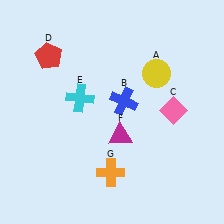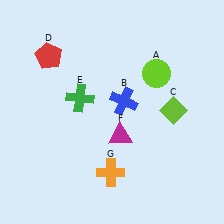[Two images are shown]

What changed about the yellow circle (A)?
In Image 1, A is yellow. In Image 2, it changed to lime.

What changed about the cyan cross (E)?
In Image 1, E is cyan. In Image 2, it changed to green.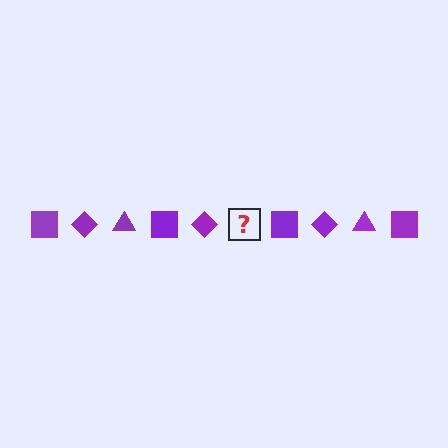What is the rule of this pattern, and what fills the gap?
The rule is that the pattern cycles through square, diamond, triangle shapes in purple. The gap should be filled with a purple triangle.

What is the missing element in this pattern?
The missing element is a purple triangle.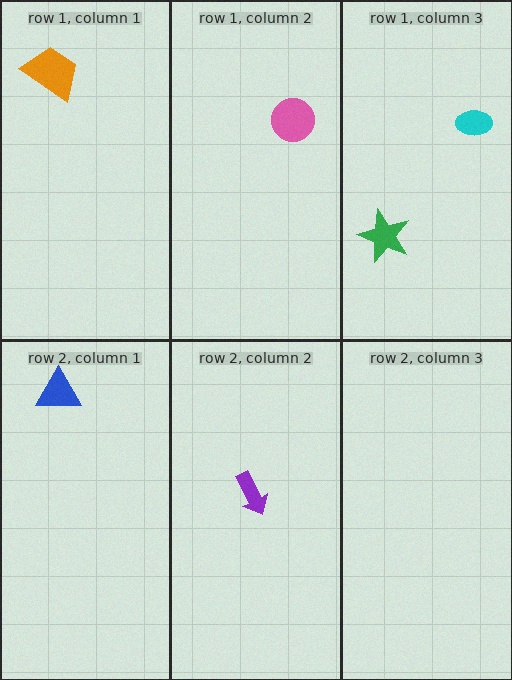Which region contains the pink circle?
The row 1, column 2 region.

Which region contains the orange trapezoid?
The row 1, column 1 region.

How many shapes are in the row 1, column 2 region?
1.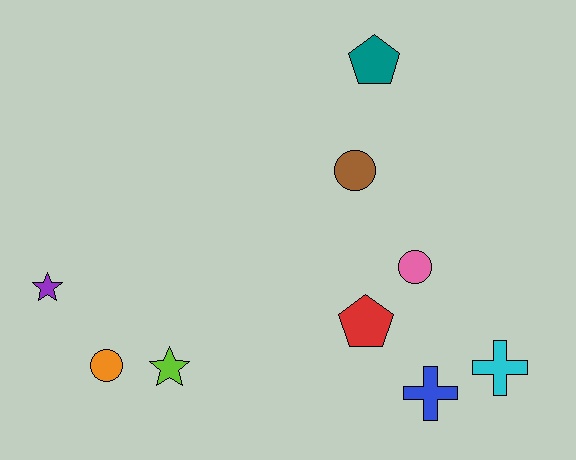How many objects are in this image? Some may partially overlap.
There are 9 objects.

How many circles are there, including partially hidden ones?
There are 3 circles.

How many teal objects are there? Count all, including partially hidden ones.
There is 1 teal object.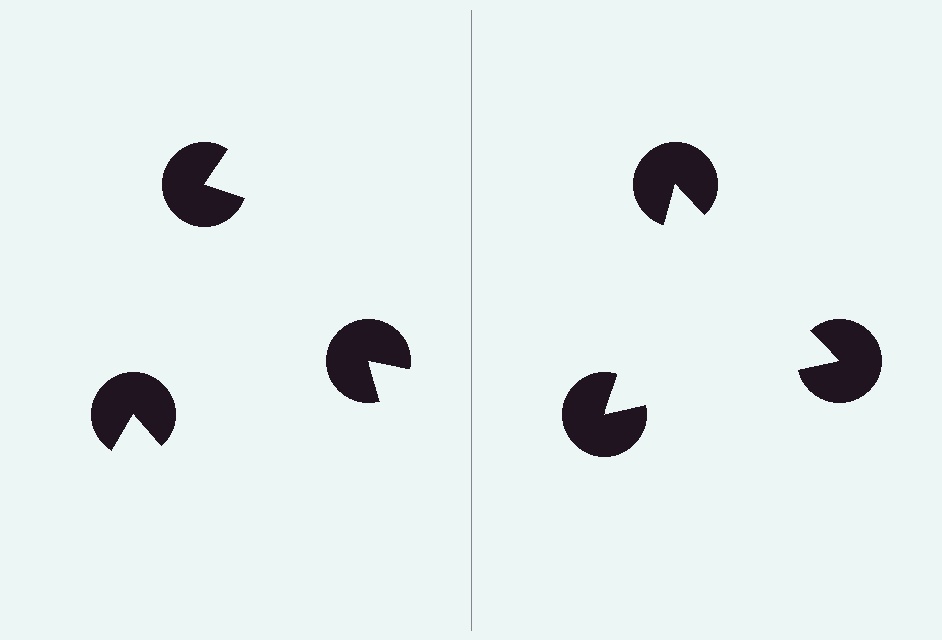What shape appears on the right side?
An illusory triangle.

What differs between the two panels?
The pac-man discs are positioned identically on both sides; only the wedge orientations differ. On the right they align to a triangle; on the left they are misaligned.